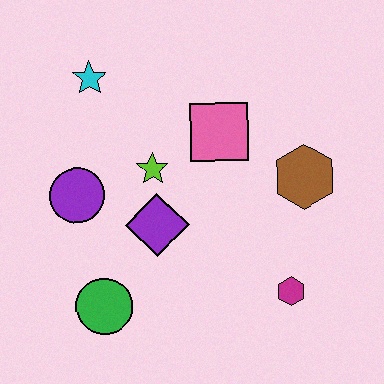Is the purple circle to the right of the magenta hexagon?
No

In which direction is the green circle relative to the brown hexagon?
The green circle is to the left of the brown hexagon.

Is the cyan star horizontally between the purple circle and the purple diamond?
Yes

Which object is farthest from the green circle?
The brown hexagon is farthest from the green circle.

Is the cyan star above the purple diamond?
Yes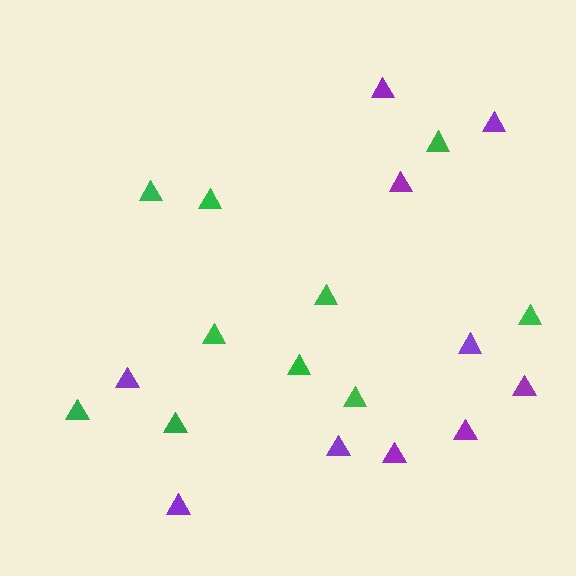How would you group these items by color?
There are 2 groups: one group of green triangles (10) and one group of purple triangles (10).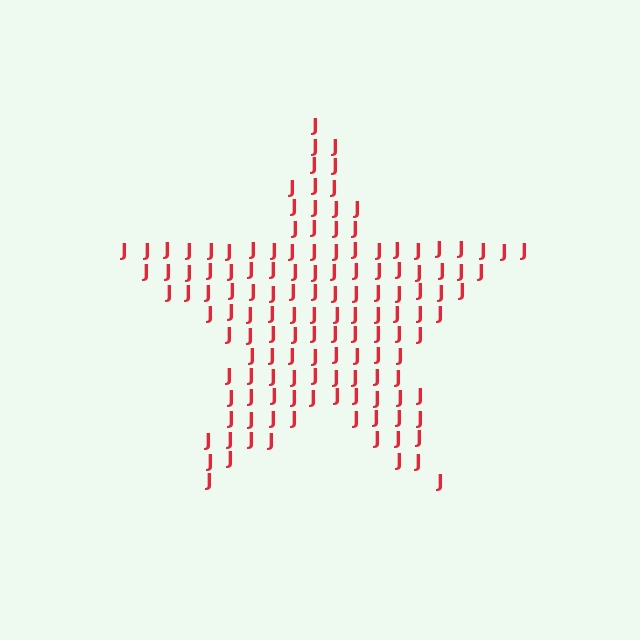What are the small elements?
The small elements are letter J's.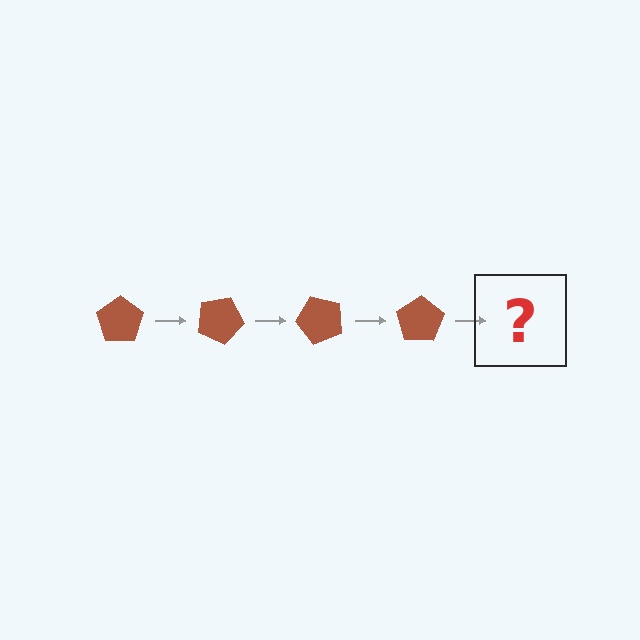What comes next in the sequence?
The next element should be a brown pentagon rotated 100 degrees.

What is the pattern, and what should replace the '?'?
The pattern is that the pentagon rotates 25 degrees each step. The '?' should be a brown pentagon rotated 100 degrees.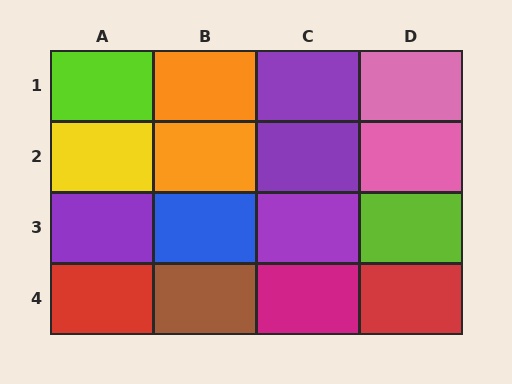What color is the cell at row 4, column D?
Red.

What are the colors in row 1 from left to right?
Lime, orange, purple, pink.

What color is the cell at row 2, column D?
Pink.